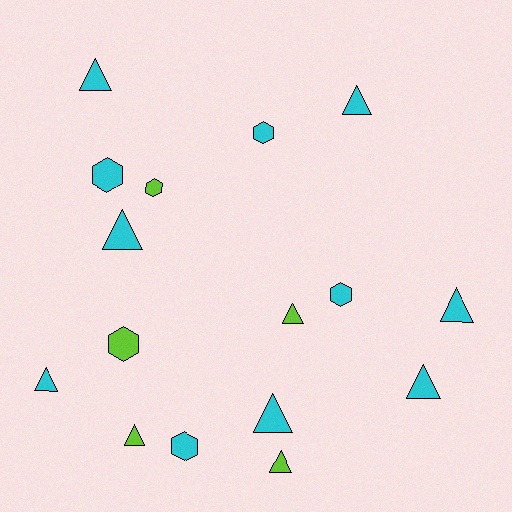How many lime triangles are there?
There are 3 lime triangles.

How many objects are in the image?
There are 16 objects.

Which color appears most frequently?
Cyan, with 11 objects.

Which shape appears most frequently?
Triangle, with 10 objects.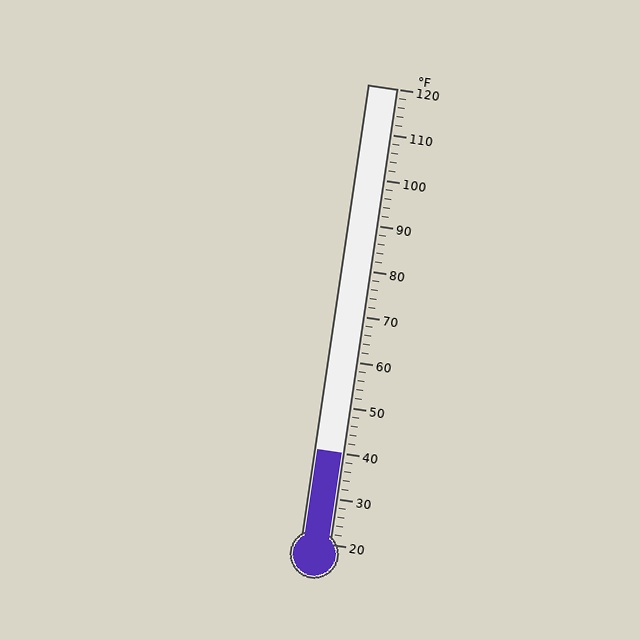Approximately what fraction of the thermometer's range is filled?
The thermometer is filled to approximately 20% of its range.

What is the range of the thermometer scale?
The thermometer scale ranges from 20°F to 120°F.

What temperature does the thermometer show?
The thermometer shows approximately 40°F.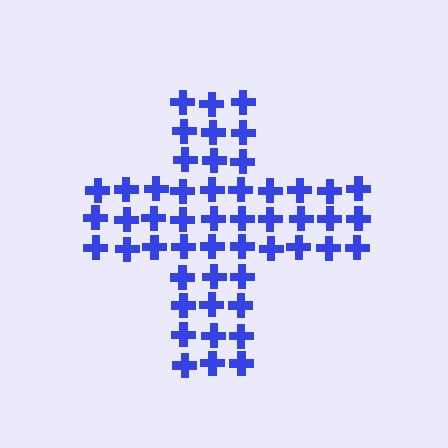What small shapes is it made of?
It is made of small crosses.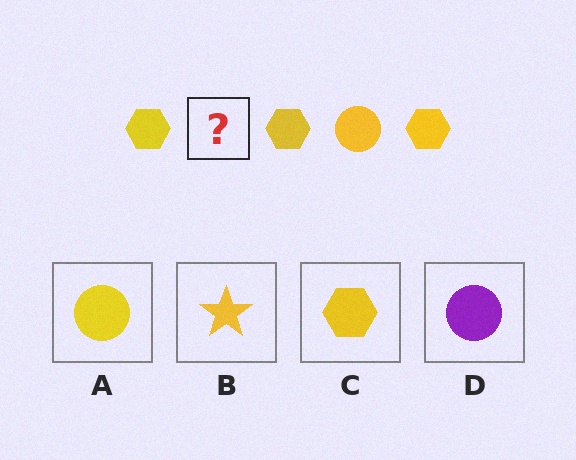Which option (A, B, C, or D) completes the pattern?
A.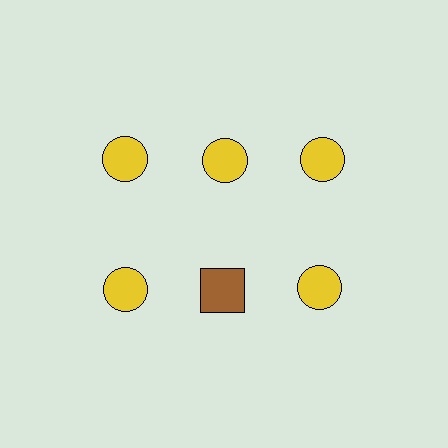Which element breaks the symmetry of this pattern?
The brown square in the second row, second from left column breaks the symmetry. All other shapes are yellow circles.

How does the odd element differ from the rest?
It differs in both color (brown instead of yellow) and shape (square instead of circle).